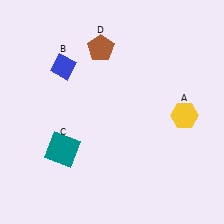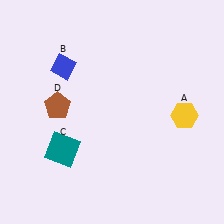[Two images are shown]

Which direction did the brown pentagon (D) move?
The brown pentagon (D) moved down.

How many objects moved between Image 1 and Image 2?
1 object moved between the two images.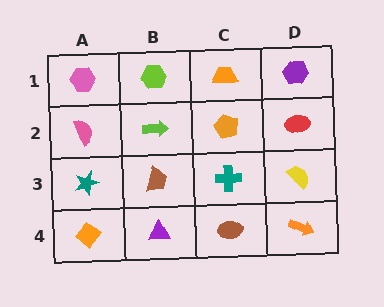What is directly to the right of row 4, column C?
An orange arrow.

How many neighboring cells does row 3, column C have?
4.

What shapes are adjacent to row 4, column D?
A yellow semicircle (row 3, column D), a brown ellipse (row 4, column C).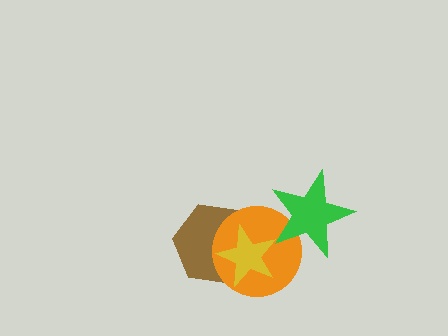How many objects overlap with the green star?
1 object overlaps with the green star.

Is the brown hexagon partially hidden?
Yes, it is partially covered by another shape.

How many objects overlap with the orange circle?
3 objects overlap with the orange circle.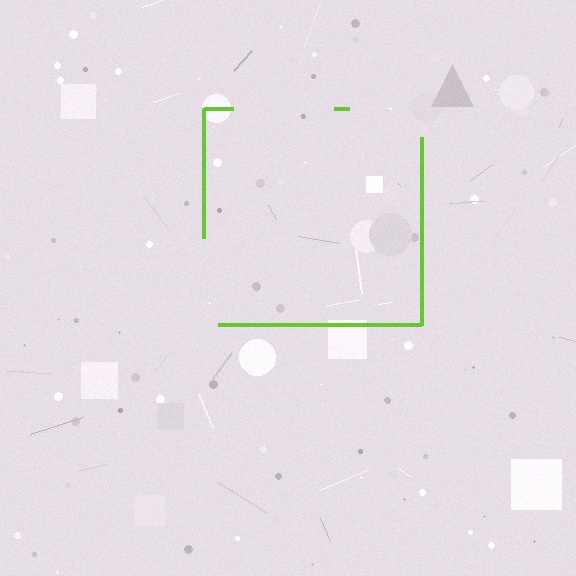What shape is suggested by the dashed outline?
The dashed outline suggests a square.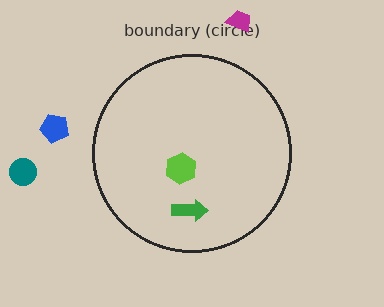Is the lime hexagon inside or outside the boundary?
Inside.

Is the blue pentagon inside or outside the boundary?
Outside.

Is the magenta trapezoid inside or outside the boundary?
Outside.